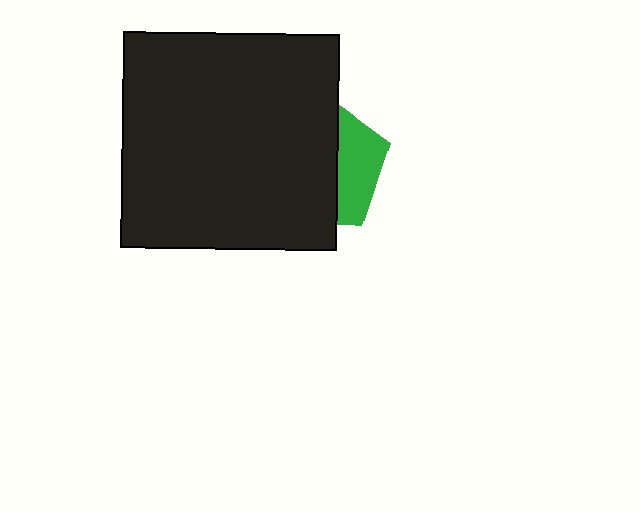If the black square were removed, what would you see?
You would see the complete green pentagon.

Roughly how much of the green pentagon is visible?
A small part of it is visible (roughly 31%).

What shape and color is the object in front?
The object in front is a black square.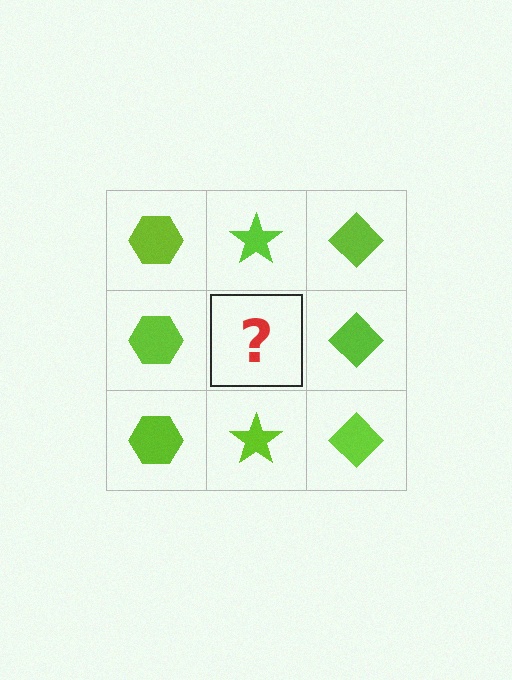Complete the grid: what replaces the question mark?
The question mark should be replaced with a lime star.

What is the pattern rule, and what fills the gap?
The rule is that each column has a consistent shape. The gap should be filled with a lime star.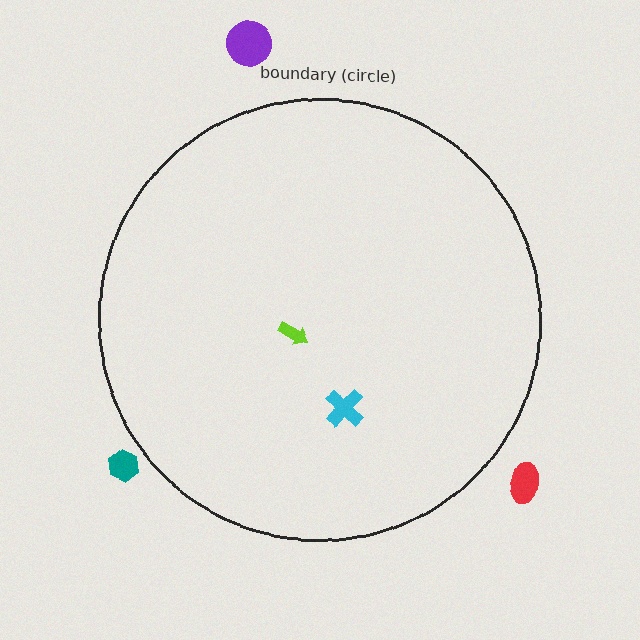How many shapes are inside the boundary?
2 inside, 3 outside.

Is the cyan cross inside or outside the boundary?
Inside.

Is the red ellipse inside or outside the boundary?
Outside.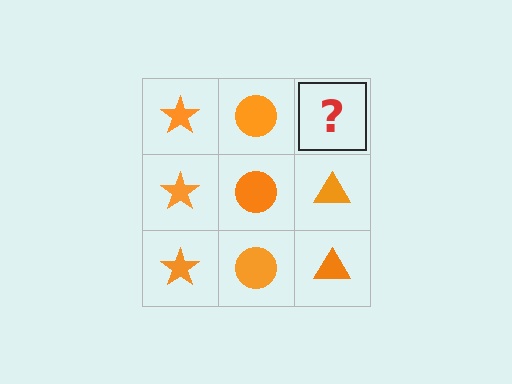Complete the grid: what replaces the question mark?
The question mark should be replaced with an orange triangle.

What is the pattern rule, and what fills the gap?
The rule is that each column has a consistent shape. The gap should be filled with an orange triangle.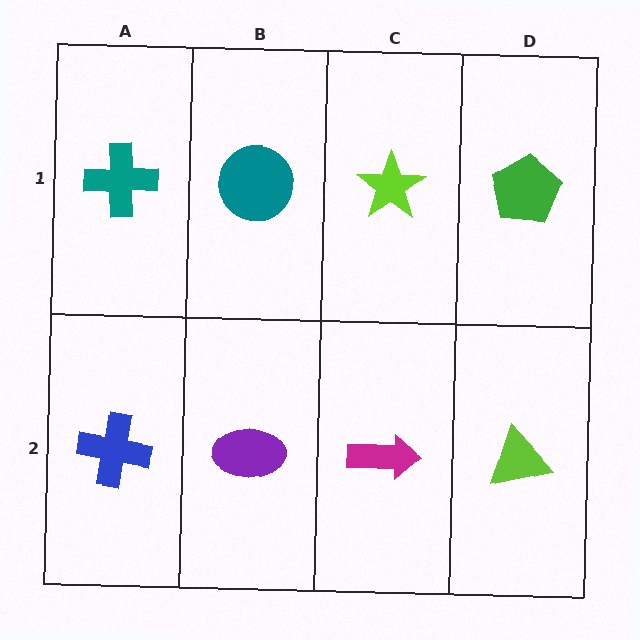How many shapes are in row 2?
4 shapes.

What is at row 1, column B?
A teal circle.